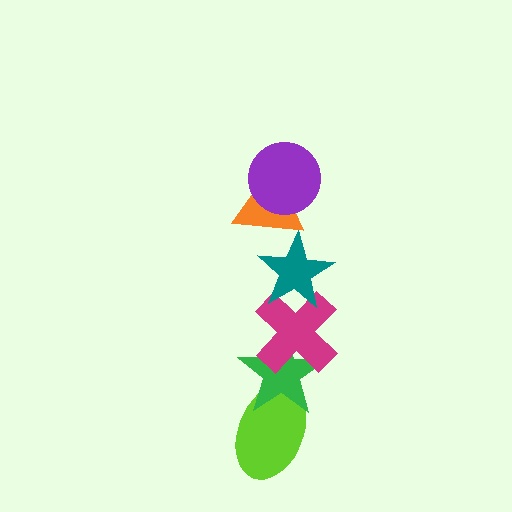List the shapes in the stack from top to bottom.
From top to bottom: the purple circle, the orange triangle, the teal star, the magenta cross, the green star, the lime ellipse.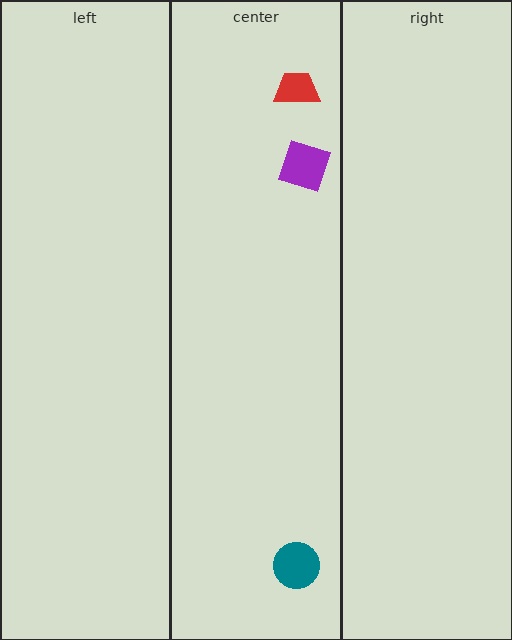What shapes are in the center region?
The teal circle, the purple square, the red trapezoid.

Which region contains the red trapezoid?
The center region.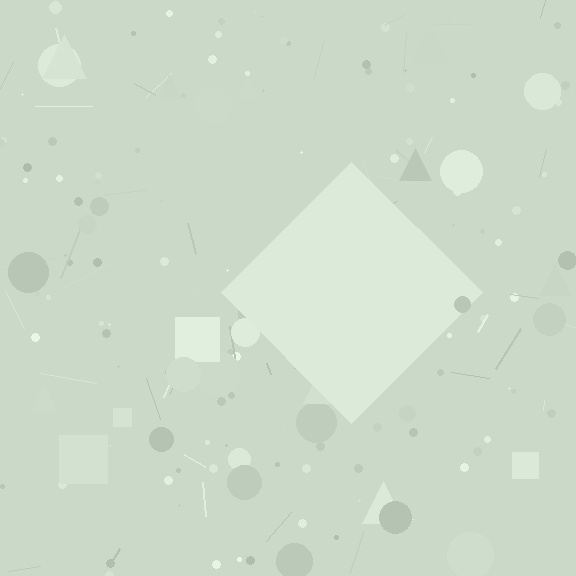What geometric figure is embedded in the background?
A diamond is embedded in the background.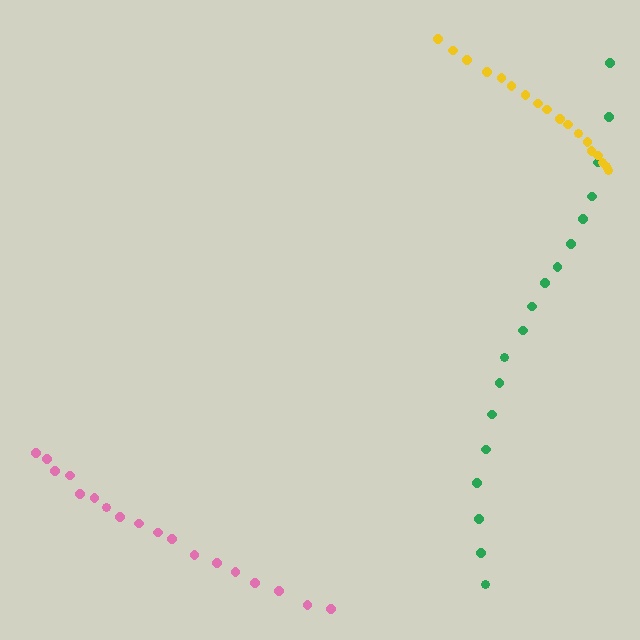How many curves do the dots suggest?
There are 3 distinct paths.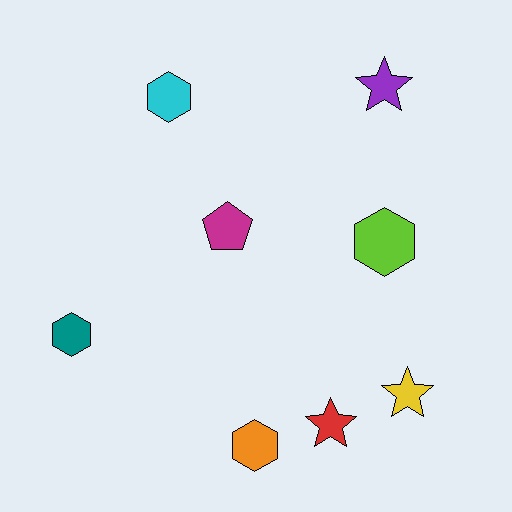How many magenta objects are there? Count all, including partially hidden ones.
There is 1 magenta object.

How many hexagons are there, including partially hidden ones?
There are 4 hexagons.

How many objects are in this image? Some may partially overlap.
There are 8 objects.